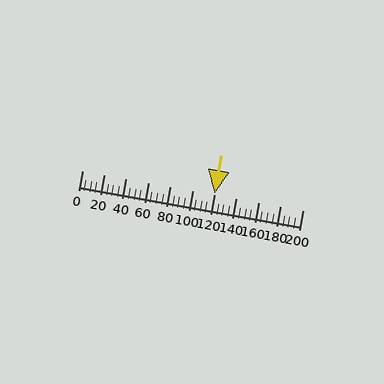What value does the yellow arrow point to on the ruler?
The yellow arrow points to approximately 120.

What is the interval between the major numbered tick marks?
The major tick marks are spaced 20 units apart.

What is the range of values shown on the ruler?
The ruler shows values from 0 to 200.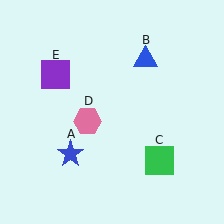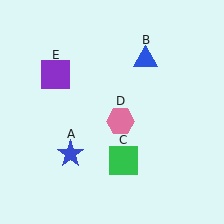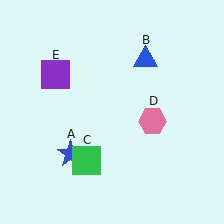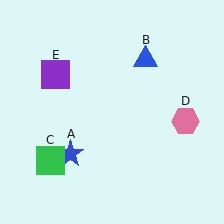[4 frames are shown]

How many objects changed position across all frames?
2 objects changed position: green square (object C), pink hexagon (object D).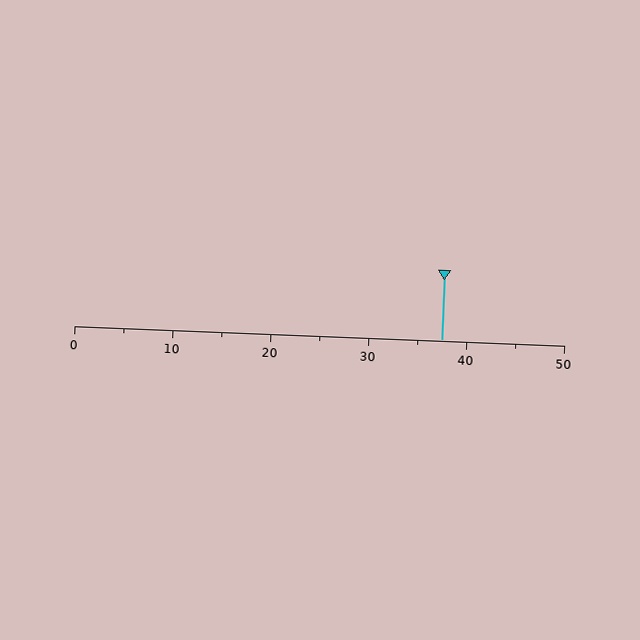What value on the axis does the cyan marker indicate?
The marker indicates approximately 37.5.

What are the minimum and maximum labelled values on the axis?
The axis runs from 0 to 50.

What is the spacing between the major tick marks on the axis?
The major ticks are spaced 10 apart.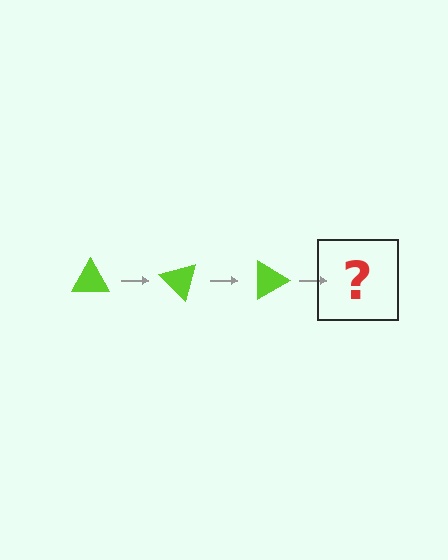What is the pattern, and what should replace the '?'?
The pattern is that the triangle rotates 45 degrees each step. The '?' should be a lime triangle rotated 135 degrees.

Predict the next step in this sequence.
The next step is a lime triangle rotated 135 degrees.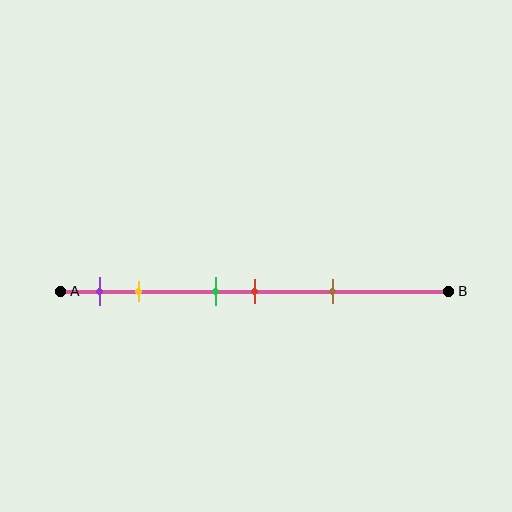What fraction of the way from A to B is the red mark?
The red mark is approximately 50% (0.5) of the way from A to B.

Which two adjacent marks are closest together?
The green and red marks are the closest adjacent pair.